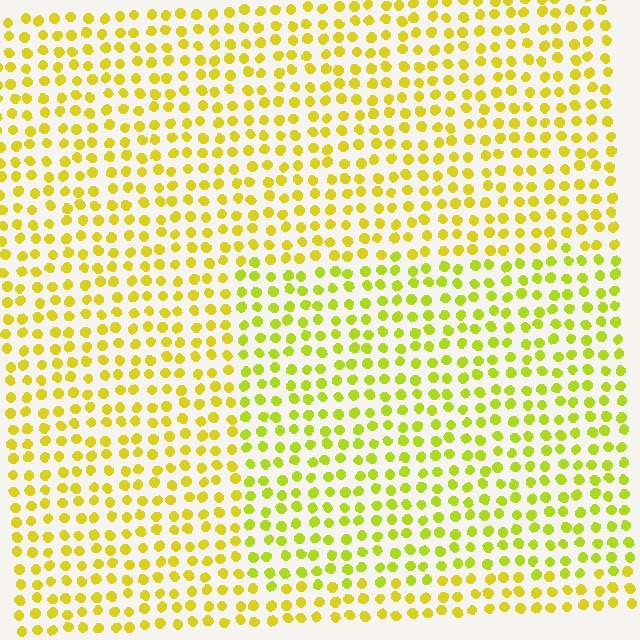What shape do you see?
I see a rectangle.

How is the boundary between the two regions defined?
The boundary is defined purely by a slight shift in hue (about 19 degrees). Spacing, size, and orientation are identical on both sides.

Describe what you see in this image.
The image is filled with small yellow elements in a uniform arrangement. A rectangle-shaped region is visible where the elements are tinted to a slightly different hue, forming a subtle color boundary.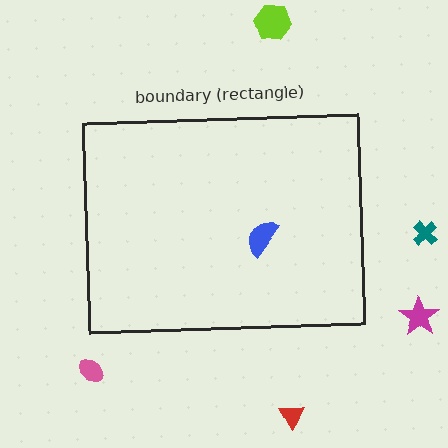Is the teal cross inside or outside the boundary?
Outside.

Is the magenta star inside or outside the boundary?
Outside.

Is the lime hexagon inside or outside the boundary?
Outside.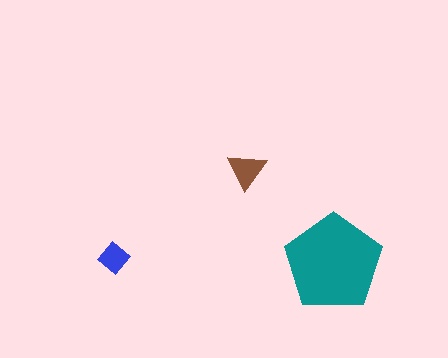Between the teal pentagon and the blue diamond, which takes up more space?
The teal pentagon.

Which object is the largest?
The teal pentagon.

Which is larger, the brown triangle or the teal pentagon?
The teal pentagon.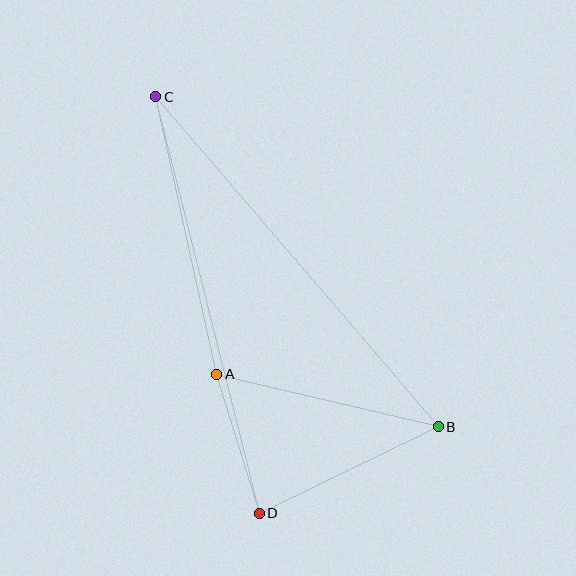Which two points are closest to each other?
Points A and D are closest to each other.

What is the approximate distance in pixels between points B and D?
The distance between B and D is approximately 199 pixels.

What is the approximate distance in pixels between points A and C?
The distance between A and C is approximately 284 pixels.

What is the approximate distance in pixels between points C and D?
The distance between C and D is approximately 429 pixels.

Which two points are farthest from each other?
Points B and C are farthest from each other.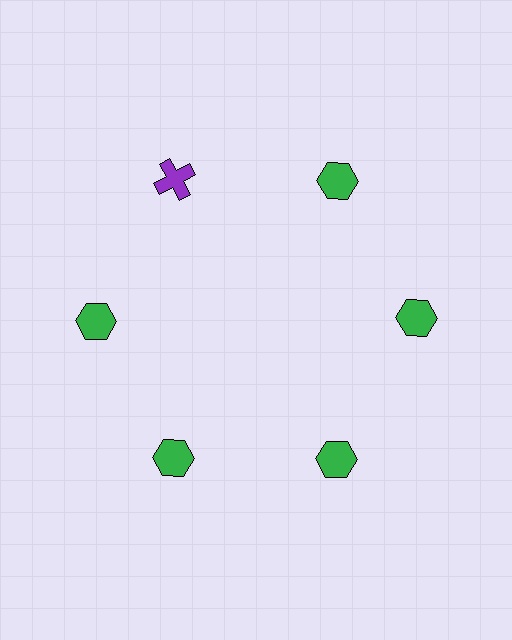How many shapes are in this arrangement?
There are 6 shapes arranged in a ring pattern.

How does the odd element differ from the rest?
It differs in both color (purple instead of green) and shape (cross instead of hexagon).